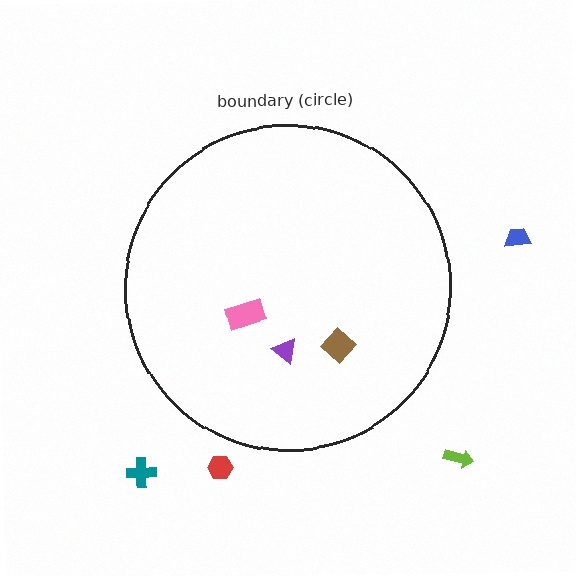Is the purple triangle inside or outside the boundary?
Inside.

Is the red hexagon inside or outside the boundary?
Outside.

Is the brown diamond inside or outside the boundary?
Inside.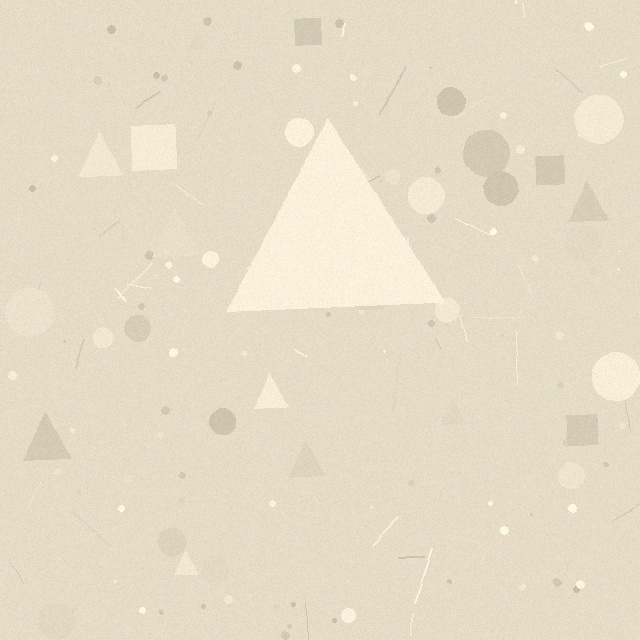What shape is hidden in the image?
A triangle is hidden in the image.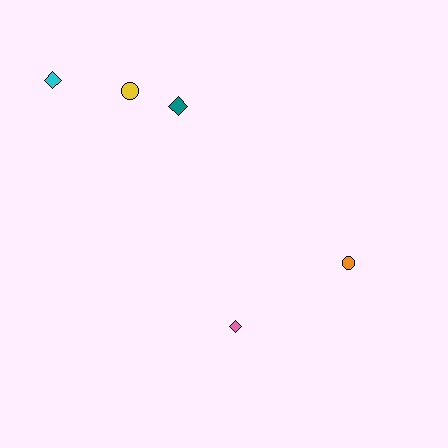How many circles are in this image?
There are 2 circles.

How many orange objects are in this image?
There is 1 orange object.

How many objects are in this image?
There are 5 objects.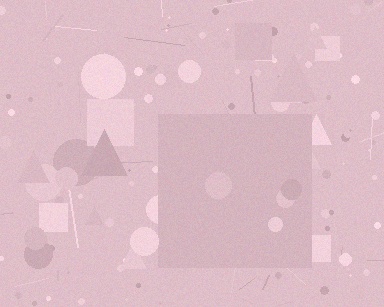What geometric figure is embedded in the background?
A square is embedded in the background.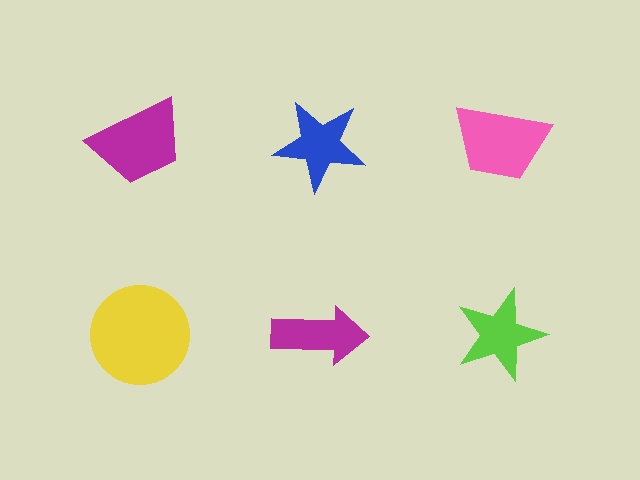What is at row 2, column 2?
A magenta arrow.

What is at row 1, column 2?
A blue star.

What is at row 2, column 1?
A yellow circle.